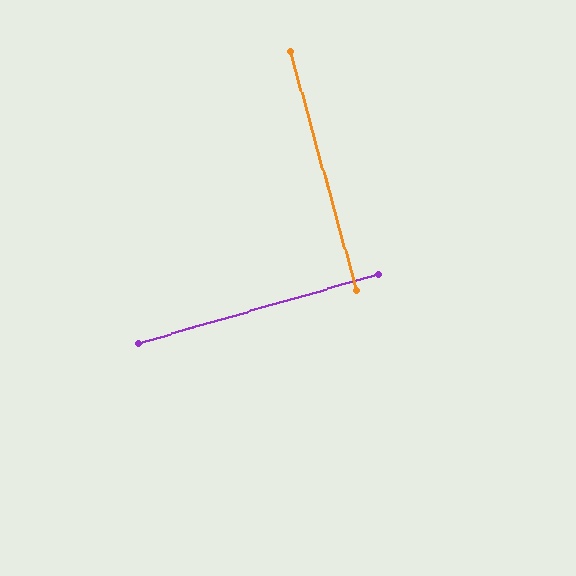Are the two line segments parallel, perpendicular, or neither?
Perpendicular — they meet at approximately 90°.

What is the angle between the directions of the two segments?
Approximately 90 degrees.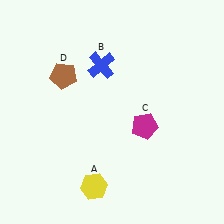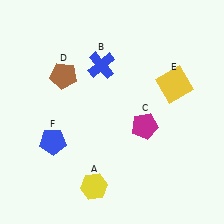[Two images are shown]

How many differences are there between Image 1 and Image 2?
There are 2 differences between the two images.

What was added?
A yellow square (E), a blue pentagon (F) were added in Image 2.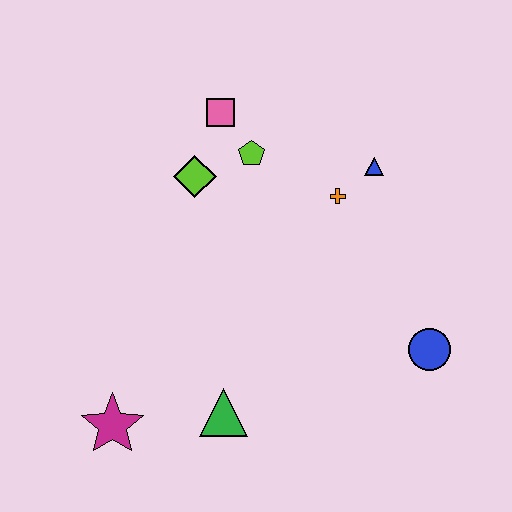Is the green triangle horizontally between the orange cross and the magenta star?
Yes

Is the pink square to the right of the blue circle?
No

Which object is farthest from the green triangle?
The pink square is farthest from the green triangle.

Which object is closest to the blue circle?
The orange cross is closest to the blue circle.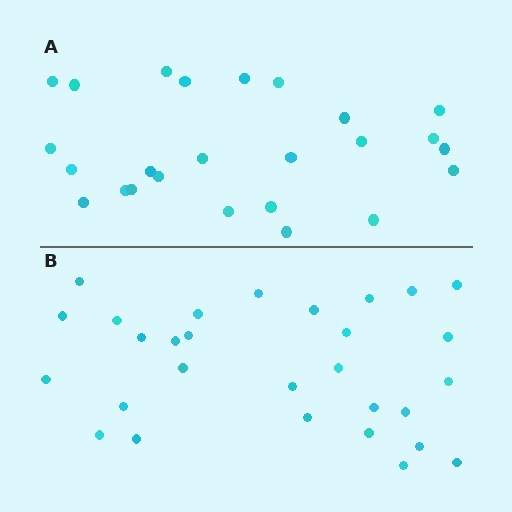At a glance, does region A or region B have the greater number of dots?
Region B (the bottom region) has more dots.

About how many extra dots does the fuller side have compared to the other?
Region B has about 4 more dots than region A.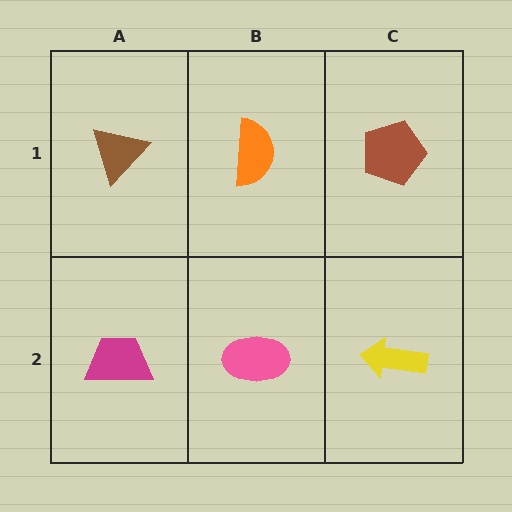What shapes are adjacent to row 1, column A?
A magenta trapezoid (row 2, column A), an orange semicircle (row 1, column B).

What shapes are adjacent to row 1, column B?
A pink ellipse (row 2, column B), a brown triangle (row 1, column A), a brown pentagon (row 1, column C).